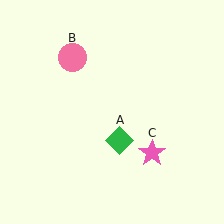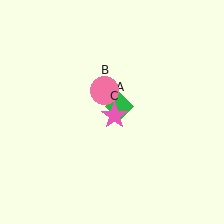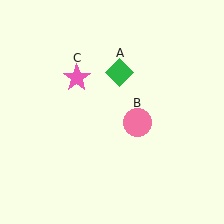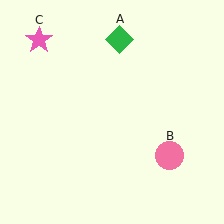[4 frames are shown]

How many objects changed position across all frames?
3 objects changed position: green diamond (object A), pink circle (object B), pink star (object C).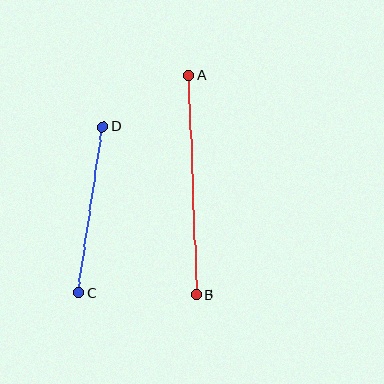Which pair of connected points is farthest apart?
Points A and B are farthest apart.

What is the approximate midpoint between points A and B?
The midpoint is at approximately (192, 185) pixels.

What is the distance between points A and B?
The distance is approximately 219 pixels.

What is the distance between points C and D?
The distance is approximately 168 pixels.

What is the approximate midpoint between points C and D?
The midpoint is at approximately (91, 210) pixels.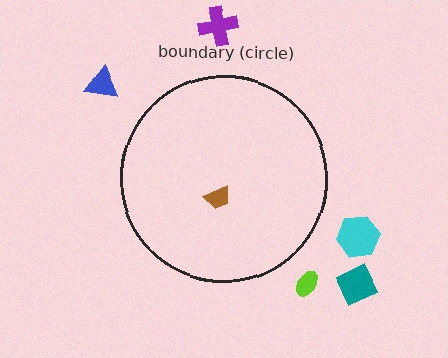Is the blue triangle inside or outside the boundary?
Outside.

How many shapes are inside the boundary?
1 inside, 5 outside.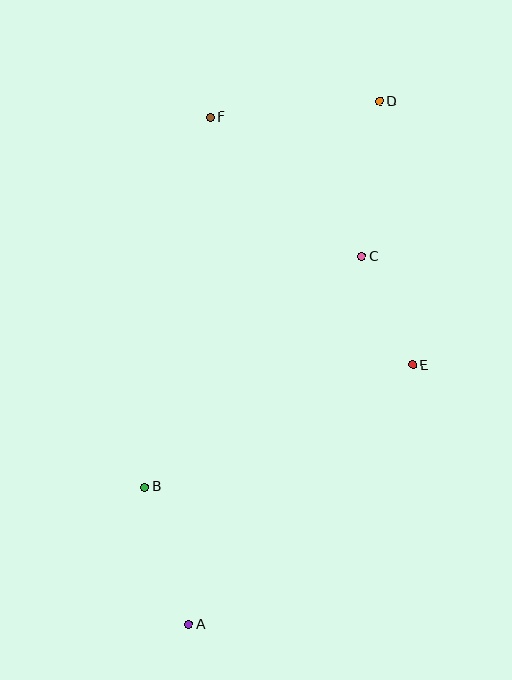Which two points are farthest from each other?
Points A and D are farthest from each other.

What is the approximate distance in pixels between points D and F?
The distance between D and F is approximately 170 pixels.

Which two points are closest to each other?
Points C and E are closest to each other.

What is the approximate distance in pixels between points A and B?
The distance between A and B is approximately 144 pixels.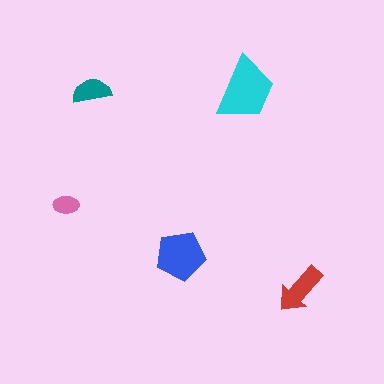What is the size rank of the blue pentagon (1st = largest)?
2nd.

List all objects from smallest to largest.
The pink ellipse, the teal semicircle, the red arrow, the blue pentagon, the cyan trapezoid.